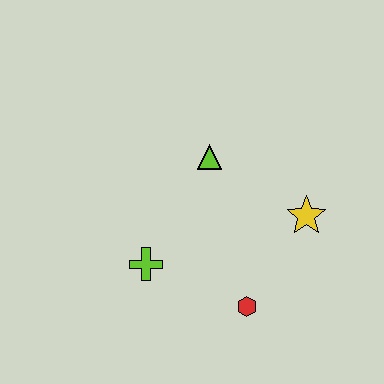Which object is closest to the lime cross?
The red hexagon is closest to the lime cross.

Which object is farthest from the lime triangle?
The red hexagon is farthest from the lime triangle.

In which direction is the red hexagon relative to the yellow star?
The red hexagon is below the yellow star.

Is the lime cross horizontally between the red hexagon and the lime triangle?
No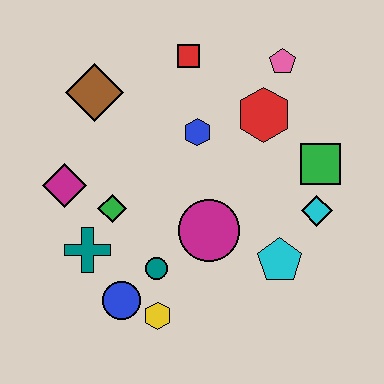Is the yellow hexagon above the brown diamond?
No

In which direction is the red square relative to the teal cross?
The red square is above the teal cross.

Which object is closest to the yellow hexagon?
The blue circle is closest to the yellow hexagon.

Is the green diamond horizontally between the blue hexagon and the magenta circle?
No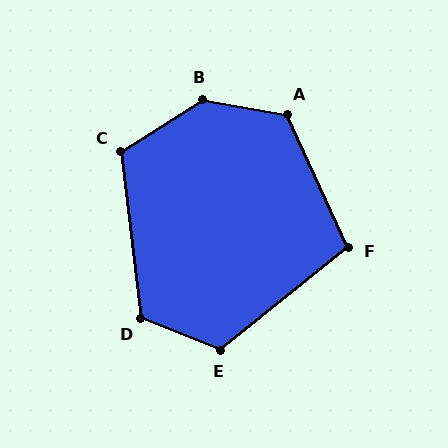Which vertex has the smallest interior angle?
F, at approximately 104 degrees.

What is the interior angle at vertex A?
Approximately 125 degrees (obtuse).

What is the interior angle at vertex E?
Approximately 120 degrees (obtuse).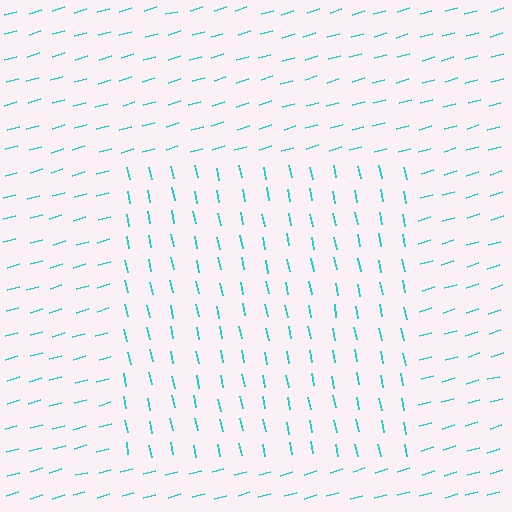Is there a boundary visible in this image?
Yes, there is a texture boundary formed by a change in line orientation.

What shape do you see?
I see a rectangle.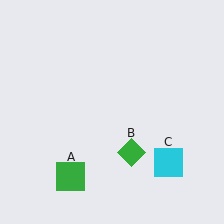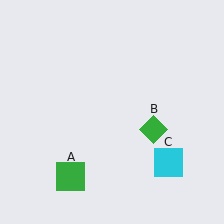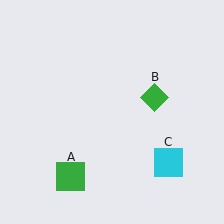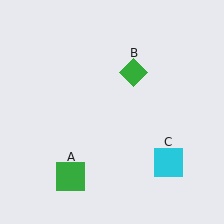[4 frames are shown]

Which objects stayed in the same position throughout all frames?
Green square (object A) and cyan square (object C) remained stationary.